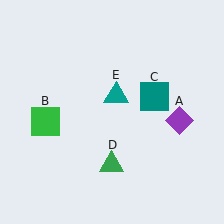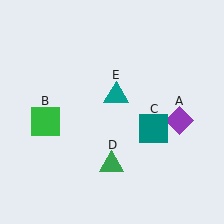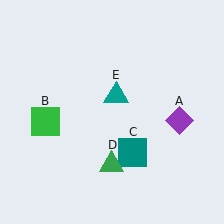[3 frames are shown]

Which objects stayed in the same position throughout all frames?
Purple diamond (object A) and green square (object B) and green triangle (object D) and teal triangle (object E) remained stationary.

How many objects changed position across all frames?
1 object changed position: teal square (object C).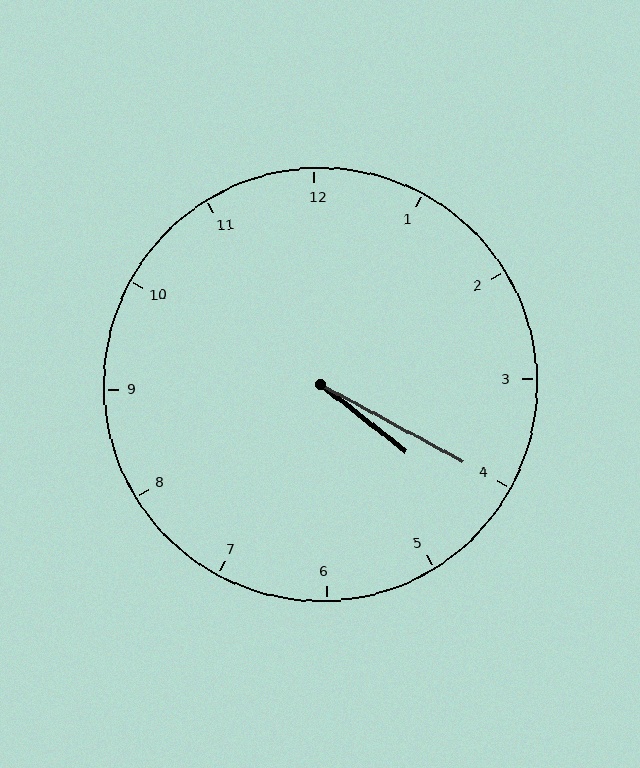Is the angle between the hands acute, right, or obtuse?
It is acute.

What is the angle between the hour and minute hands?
Approximately 10 degrees.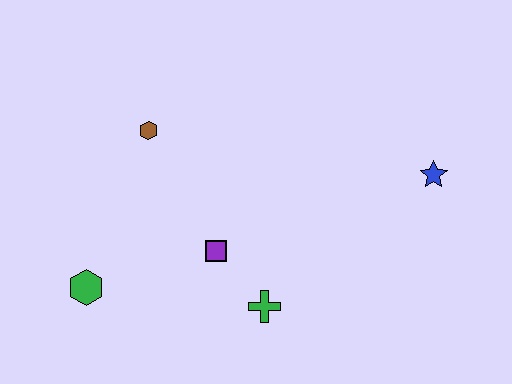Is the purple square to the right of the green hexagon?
Yes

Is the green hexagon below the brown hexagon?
Yes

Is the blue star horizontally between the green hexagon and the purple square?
No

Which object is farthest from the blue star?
The green hexagon is farthest from the blue star.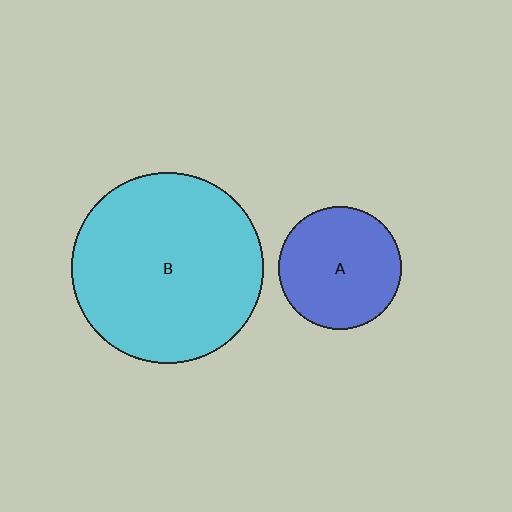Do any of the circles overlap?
No, none of the circles overlap.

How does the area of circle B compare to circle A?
Approximately 2.4 times.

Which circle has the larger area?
Circle B (cyan).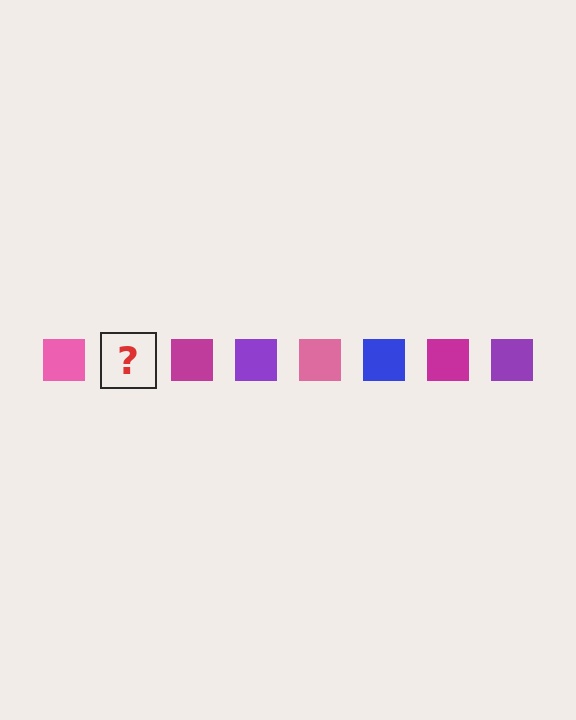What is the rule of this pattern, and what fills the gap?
The rule is that the pattern cycles through pink, blue, magenta, purple squares. The gap should be filled with a blue square.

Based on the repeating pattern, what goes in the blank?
The blank should be a blue square.